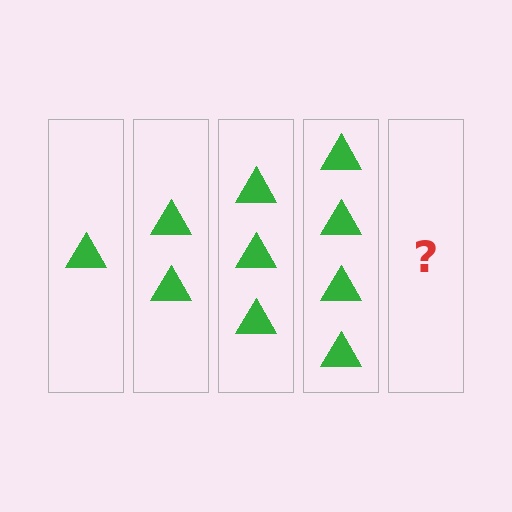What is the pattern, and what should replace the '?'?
The pattern is that each step adds one more triangle. The '?' should be 5 triangles.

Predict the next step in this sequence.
The next step is 5 triangles.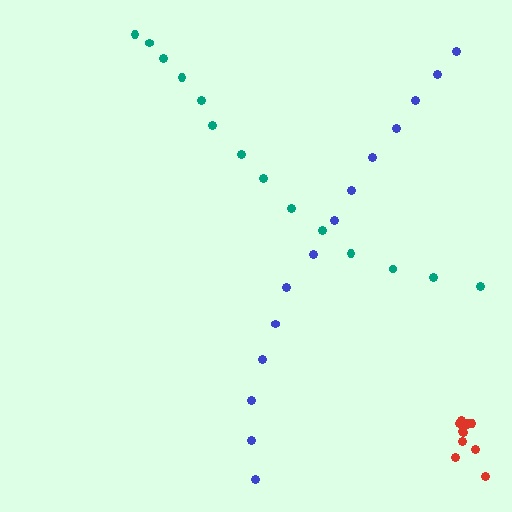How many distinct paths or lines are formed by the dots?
There are 3 distinct paths.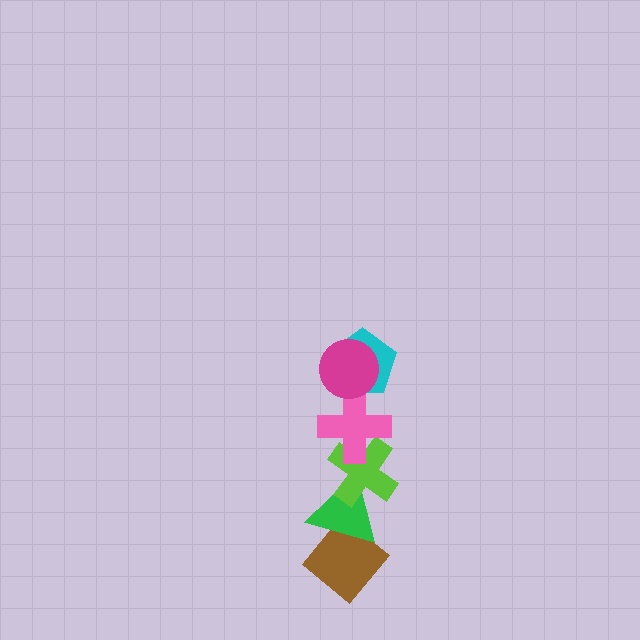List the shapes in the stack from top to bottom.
From top to bottom: the magenta circle, the cyan pentagon, the pink cross, the lime cross, the green triangle, the brown diamond.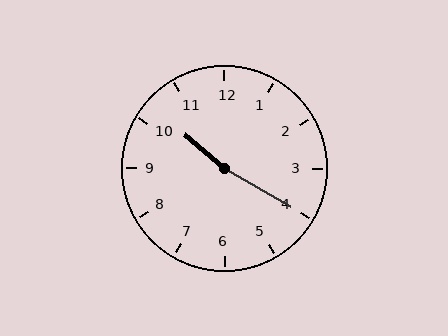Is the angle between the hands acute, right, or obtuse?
It is obtuse.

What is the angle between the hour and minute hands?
Approximately 170 degrees.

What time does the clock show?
10:20.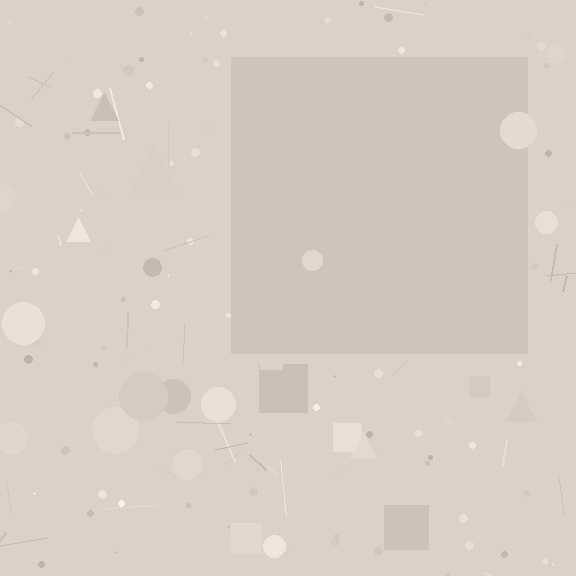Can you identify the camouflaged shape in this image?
The camouflaged shape is a square.